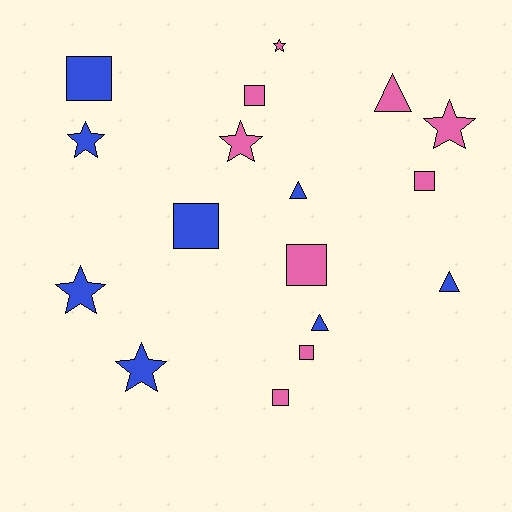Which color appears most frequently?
Pink, with 9 objects.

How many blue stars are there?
There are 3 blue stars.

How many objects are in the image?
There are 17 objects.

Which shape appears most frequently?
Square, with 7 objects.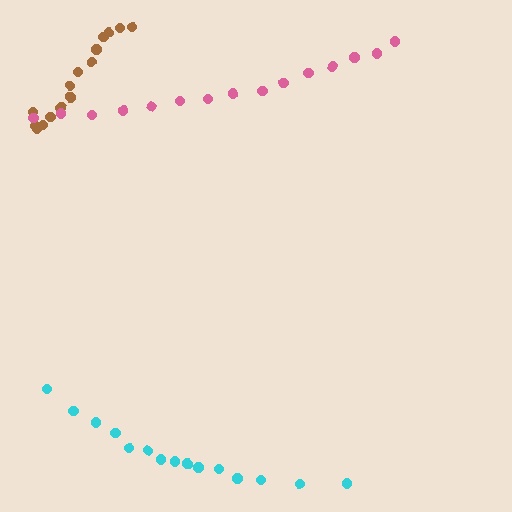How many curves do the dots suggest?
There are 3 distinct paths.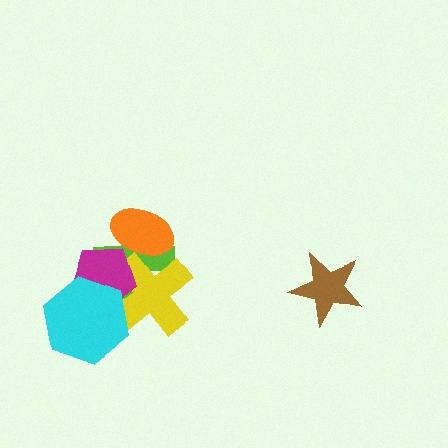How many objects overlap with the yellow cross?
4 objects overlap with the yellow cross.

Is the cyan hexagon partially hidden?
No, no other shape covers it.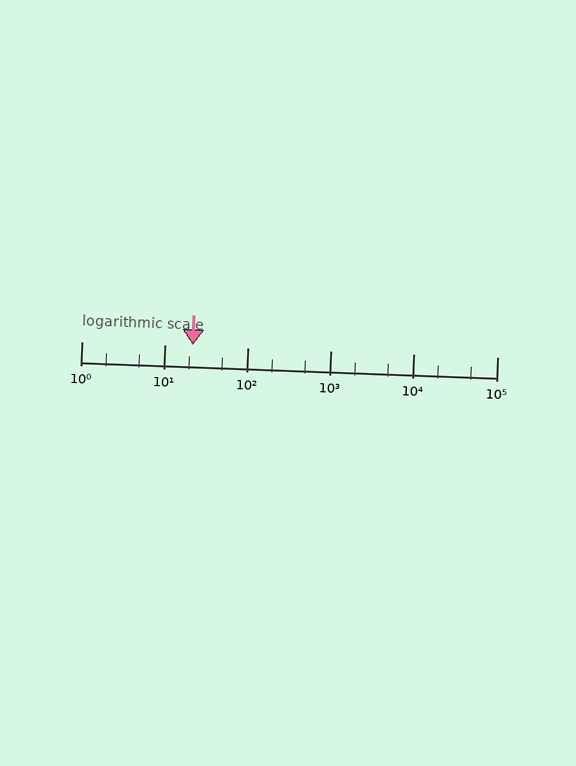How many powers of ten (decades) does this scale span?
The scale spans 5 decades, from 1 to 100000.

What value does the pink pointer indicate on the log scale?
The pointer indicates approximately 22.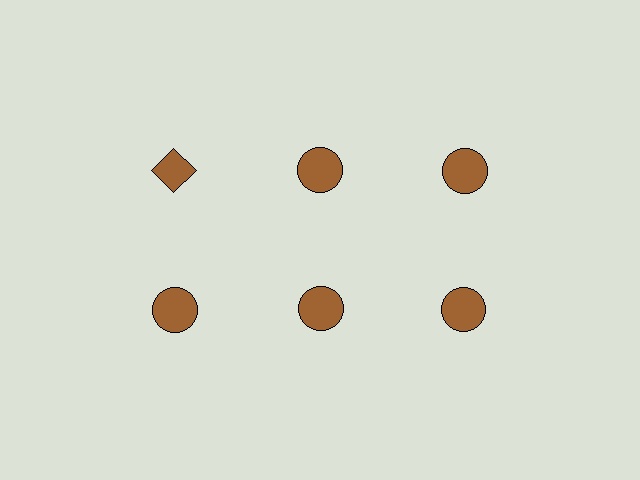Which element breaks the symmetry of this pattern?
The brown diamond in the top row, leftmost column breaks the symmetry. All other shapes are brown circles.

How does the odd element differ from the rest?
It has a different shape: diamond instead of circle.